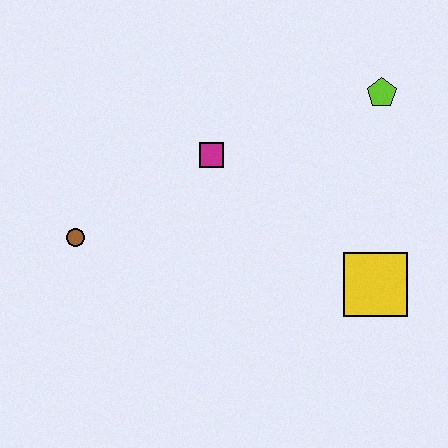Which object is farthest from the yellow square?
The brown circle is farthest from the yellow square.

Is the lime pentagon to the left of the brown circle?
No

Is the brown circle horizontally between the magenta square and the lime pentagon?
No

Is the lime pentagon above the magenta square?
Yes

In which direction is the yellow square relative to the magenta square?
The yellow square is to the right of the magenta square.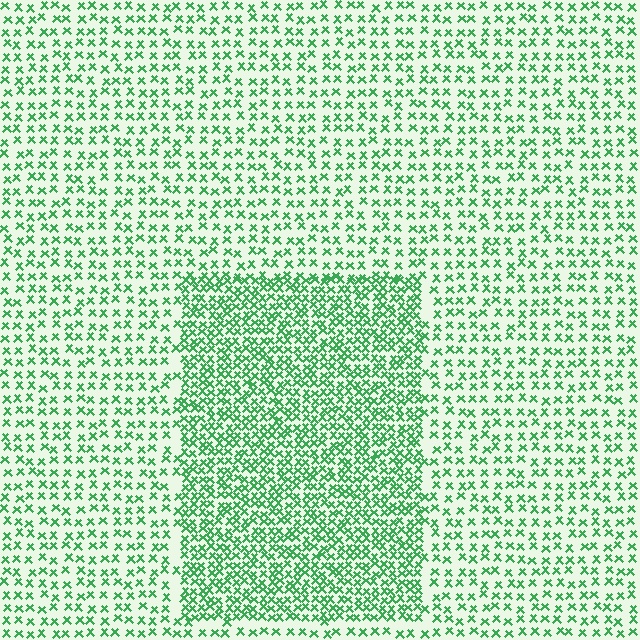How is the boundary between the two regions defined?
The boundary is defined by a change in element density (approximately 2.0x ratio). All elements are the same color, size, and shape.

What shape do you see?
I see a rectangle.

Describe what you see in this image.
The image contains small green elements arranged at two different densities. A rectangle-shaped region is visible where the elements are more densely packed than the surrounding area.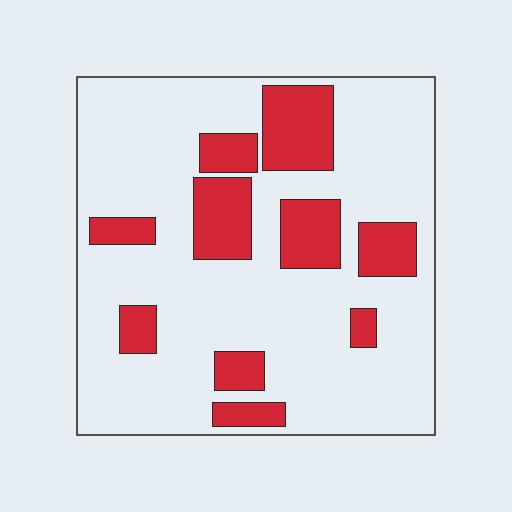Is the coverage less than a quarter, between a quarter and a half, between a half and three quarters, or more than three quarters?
Less than a quarter.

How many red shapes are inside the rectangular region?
10.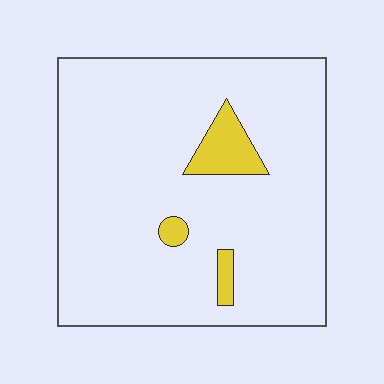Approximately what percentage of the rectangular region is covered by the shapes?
Approximately 5%.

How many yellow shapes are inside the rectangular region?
3.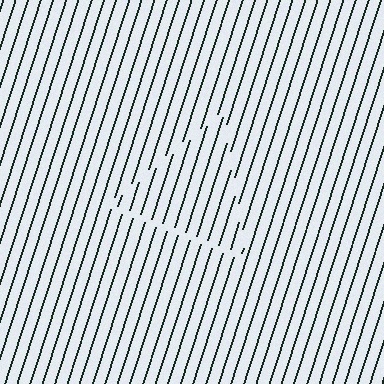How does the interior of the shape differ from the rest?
The interior of the shape contains the same grating, shifted by half a period — the contour is defined by the phase discontinuity where line-ends from the inner and outer gratings abut.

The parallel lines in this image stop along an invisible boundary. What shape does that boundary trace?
An illusory triangle. The interior of the shape contains the same grating, shifted by half a period — the contour is defined by the phase discontinuity where line-ends from the inner and outer gratings abut.